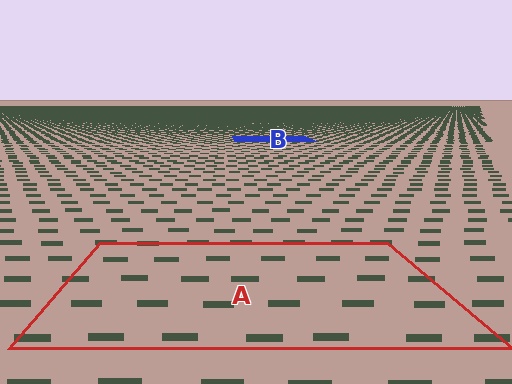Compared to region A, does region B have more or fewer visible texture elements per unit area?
Region B has more texture elements per unit area — they are packed more densely because it is farther away.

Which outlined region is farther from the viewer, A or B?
Region B is farther from the viewer — the texture elements inside it appear smaller and more densely packed.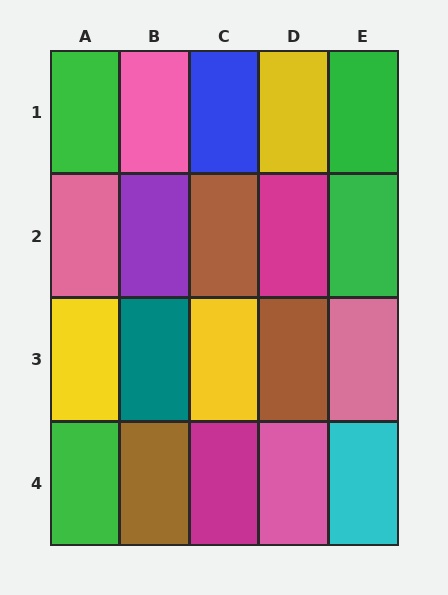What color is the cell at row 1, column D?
Yellow.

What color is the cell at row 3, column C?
Yellow.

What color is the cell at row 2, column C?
Brown.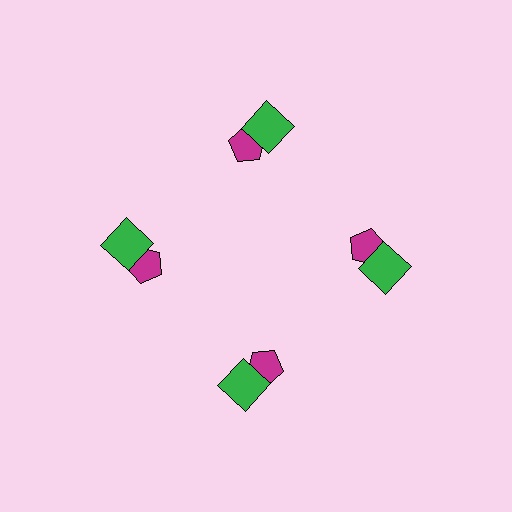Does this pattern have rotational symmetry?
Yes, this pattern has 4-fold rotational symmetry. It looks the same after rotating 90 degrees around the center.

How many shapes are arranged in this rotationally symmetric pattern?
There are 8 shapes, arranged in 4 groups of 2.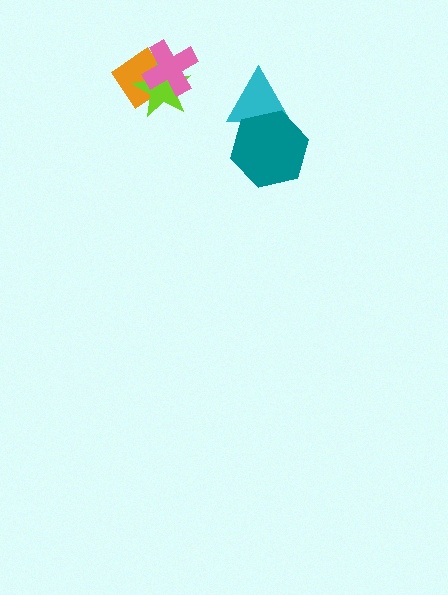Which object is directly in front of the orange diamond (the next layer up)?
The lime star is directly in front of the orange diamond.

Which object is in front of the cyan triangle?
The teal hexagon is in front of the cyan triangle.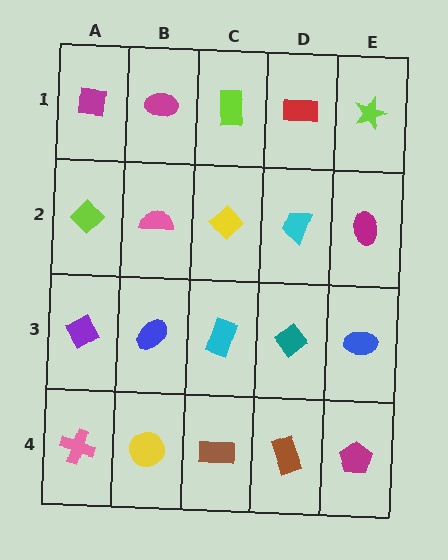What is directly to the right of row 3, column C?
A teal diamond.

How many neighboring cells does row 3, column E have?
3.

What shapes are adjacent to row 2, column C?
A lime rectangle (row 1, column C), a cyan rectangle (row 3, column C), a pink semicircle (row 2, column B), a cyan trapezoid (row 2, column D).